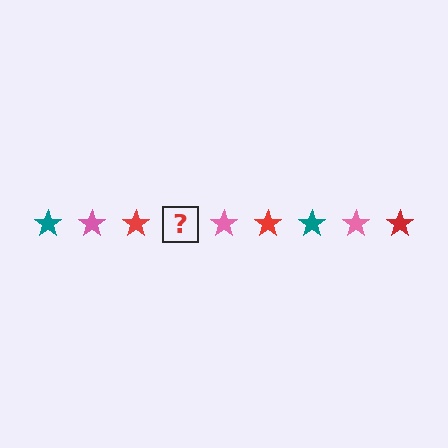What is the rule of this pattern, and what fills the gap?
The rule is that the pattern cycles through teal, pink, red stars. The gap should be filled with a teal star.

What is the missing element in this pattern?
The missing element is a teal star.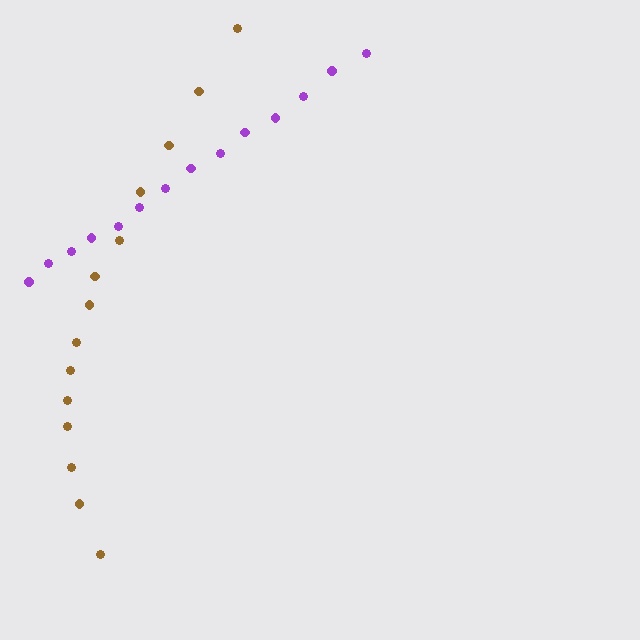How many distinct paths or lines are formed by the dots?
There are 2 distinct paths.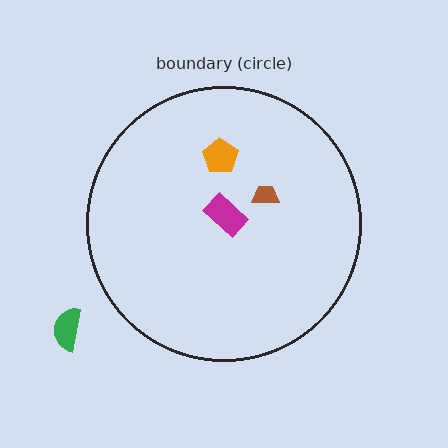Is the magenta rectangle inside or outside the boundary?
Inside.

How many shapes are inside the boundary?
3 inside, 1 outside.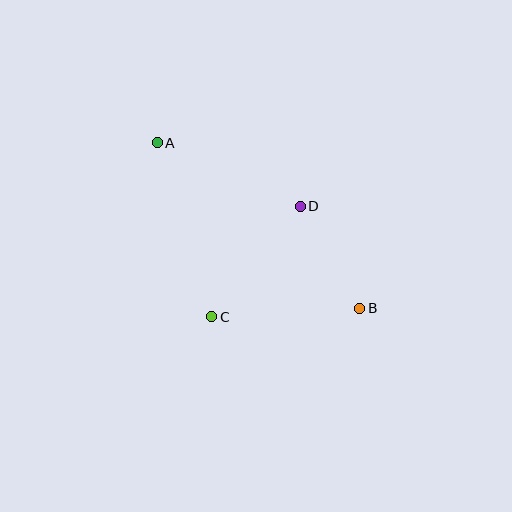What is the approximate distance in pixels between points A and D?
The distance between A and D is approximately 157 pixels.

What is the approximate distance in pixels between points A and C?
The distance between A and C is approximately 182 pixels.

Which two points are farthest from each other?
Points A and B are farthest from each other.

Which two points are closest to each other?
Points B and D are closest to each other.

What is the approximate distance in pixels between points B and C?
The distance between B and C is approximately 148 pixels.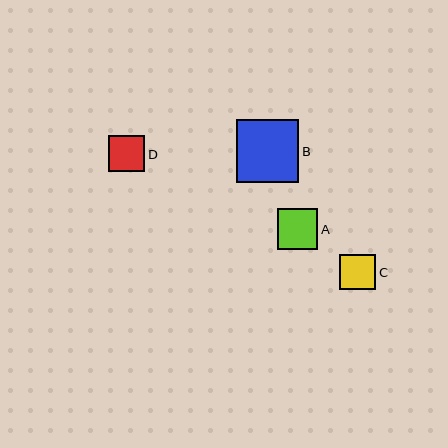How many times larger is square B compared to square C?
Square B is approximately 1.8 times the size of square C.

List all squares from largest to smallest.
From largest to smallest: B, A, D, C.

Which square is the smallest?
Square C is the smallest with a size of approximately 36 pixels.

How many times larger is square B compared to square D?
Square B is approximately 1.7 times the size of square D.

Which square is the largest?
Square B is the largest with a size of approximately 62 pixels.